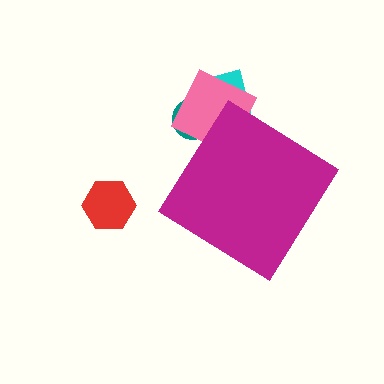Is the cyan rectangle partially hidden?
Yes, the cyan rectangle is partially hidden behind the magenta diamond.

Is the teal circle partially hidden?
Yes, the teal circle is partially hidden behind the magenta diamond.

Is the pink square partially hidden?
Yes, the pink square is partially hidden behind the magenta diamond.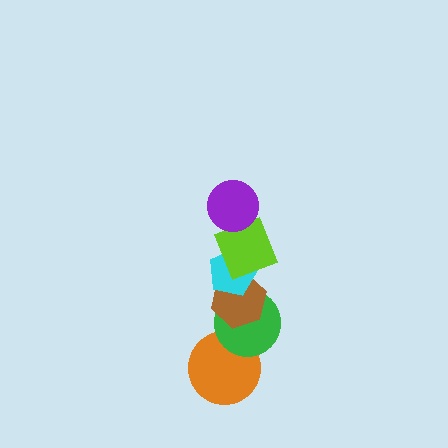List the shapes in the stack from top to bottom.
From top to bottom: the purple circle, the lime square, the cyan pentagon, the brown hexagon, the green circle, the orange circle.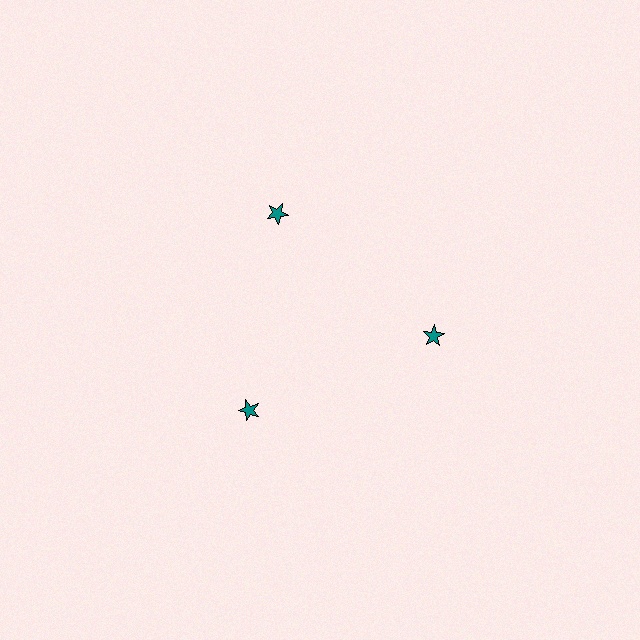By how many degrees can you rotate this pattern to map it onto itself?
The pattern maps onto itself every 120 degrees of rotation.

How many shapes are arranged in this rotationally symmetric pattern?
There are 3 shapes, arranged in 3 groups of 1.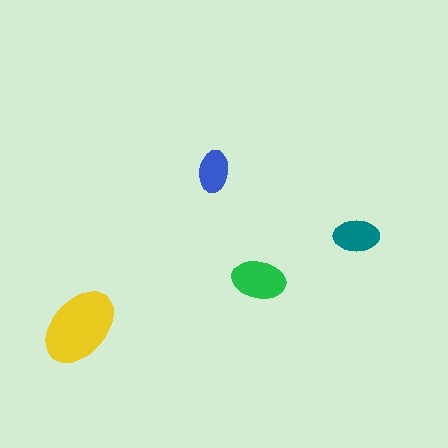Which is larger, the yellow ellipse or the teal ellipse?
The yellow one.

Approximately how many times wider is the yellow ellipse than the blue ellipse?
About 2 times wider.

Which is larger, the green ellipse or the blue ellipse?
The green one.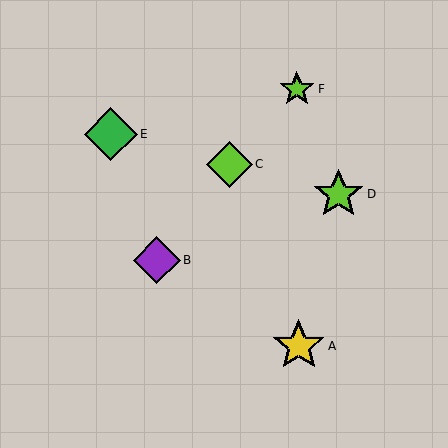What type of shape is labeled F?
Shape F is a lime star.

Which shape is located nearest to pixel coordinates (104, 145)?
The green diamond (labeled E) at (111, 134) is nearest to that location.